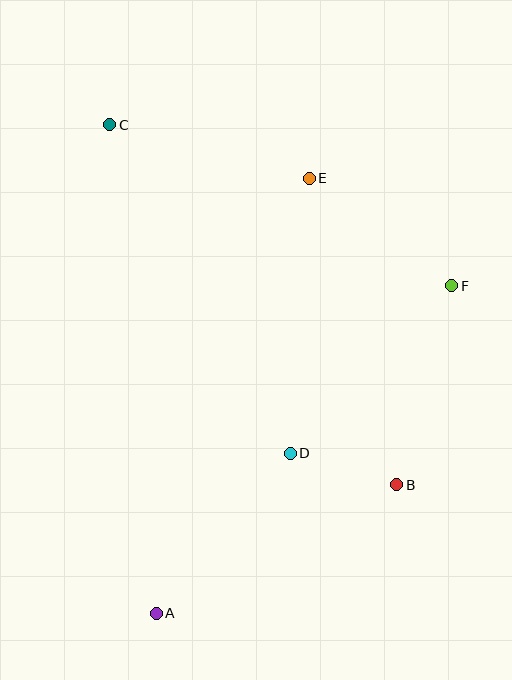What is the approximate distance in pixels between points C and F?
The distance between C and F is approximately 378 pixels.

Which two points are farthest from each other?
Points A and C are farthest from each other.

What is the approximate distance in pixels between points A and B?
The distance between A and B is approximately 273 pixels.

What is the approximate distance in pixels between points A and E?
The distance between A and E is approximately 461 pixels.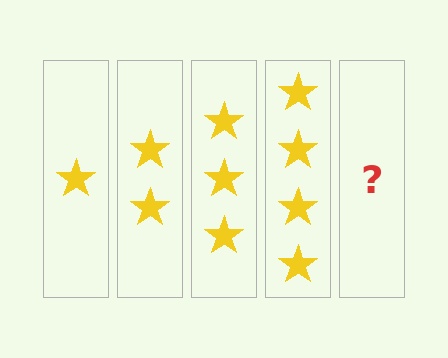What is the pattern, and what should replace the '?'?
The pattern is that each step adds one more star. The '?' should be 5 stars.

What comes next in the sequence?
The next element should be 5 stars.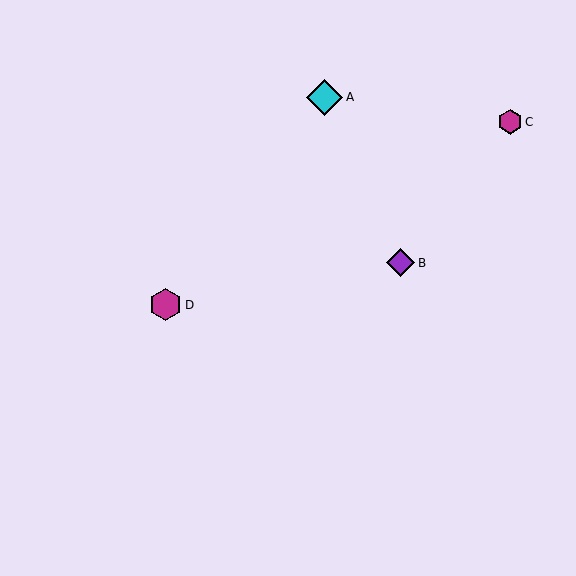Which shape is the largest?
The cyan diamond (labeled A) is the largest.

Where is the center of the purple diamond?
The center of the purple diamond is at (400, 263).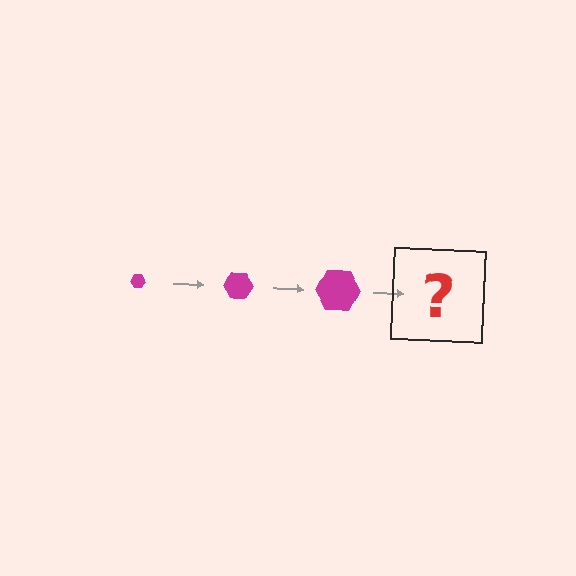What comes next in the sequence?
The next element should be a magenta hexagon, larger than the previous one.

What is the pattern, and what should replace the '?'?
The pattern is that the hexagon gets progressively larger each step. The '?' should be a magenta hexagon, larger than the previous one.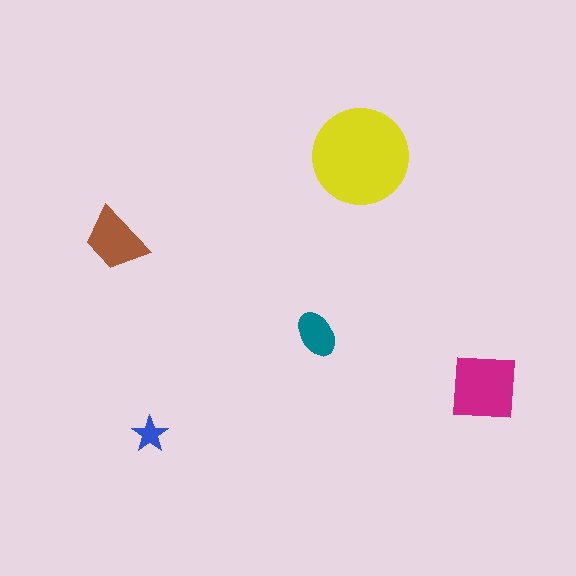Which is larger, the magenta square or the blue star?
The magenta square.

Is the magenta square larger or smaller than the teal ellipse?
Larger.